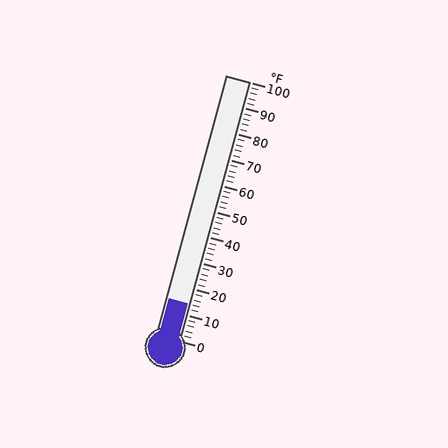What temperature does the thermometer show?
The thermometer shows approximately 14°F.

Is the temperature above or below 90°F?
The temperature is below 90°F.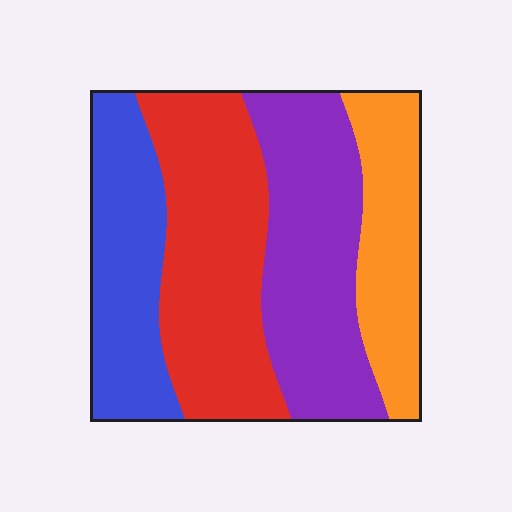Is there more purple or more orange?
Purple.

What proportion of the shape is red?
Red covers roughly 30% of the shape.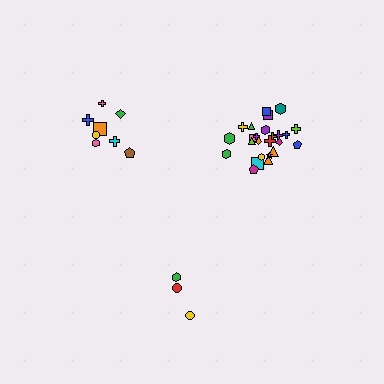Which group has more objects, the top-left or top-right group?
The top-right group.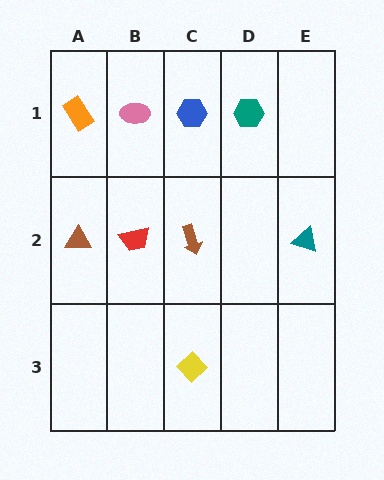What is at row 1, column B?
A pink ellipse.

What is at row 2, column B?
A red trapezoid.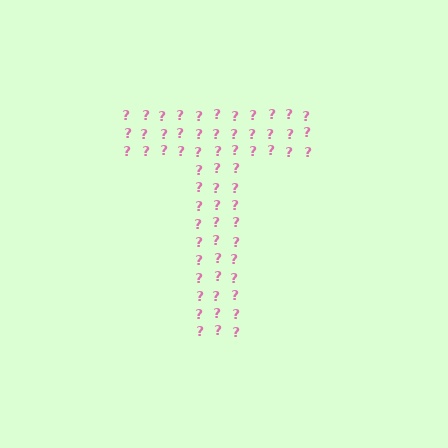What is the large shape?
The large shape is the letter T.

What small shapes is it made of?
It is made of small question marks.